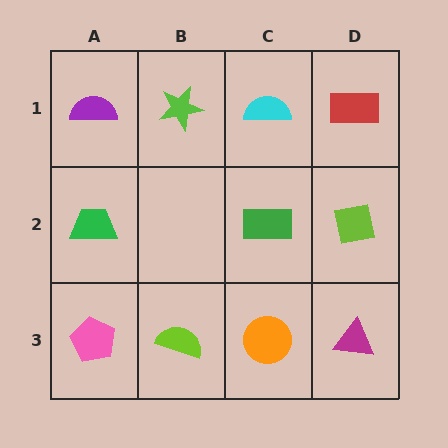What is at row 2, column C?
A green rectangle.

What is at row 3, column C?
An orange circle.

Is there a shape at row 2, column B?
No, that cell is empty.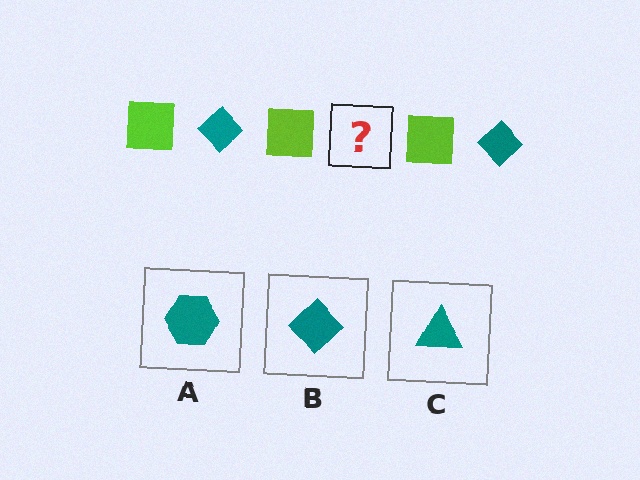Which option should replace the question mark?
Option B.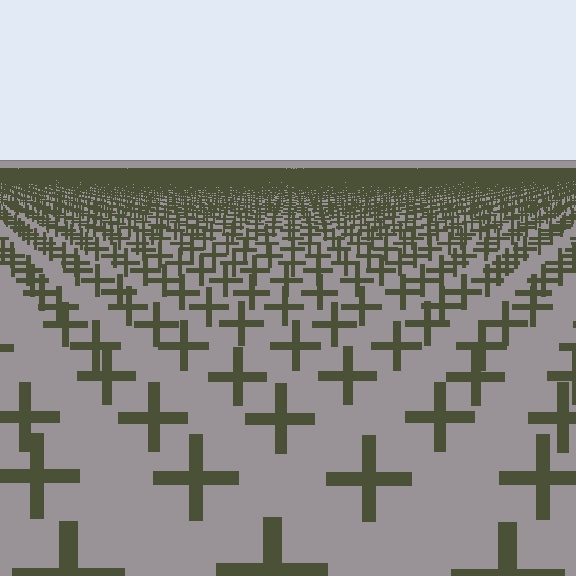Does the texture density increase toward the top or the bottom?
Density increases toward the top.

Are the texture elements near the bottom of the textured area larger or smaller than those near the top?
Larger. Near the bottom, elements are closer to the viewer and appear at a bigger on-screen size.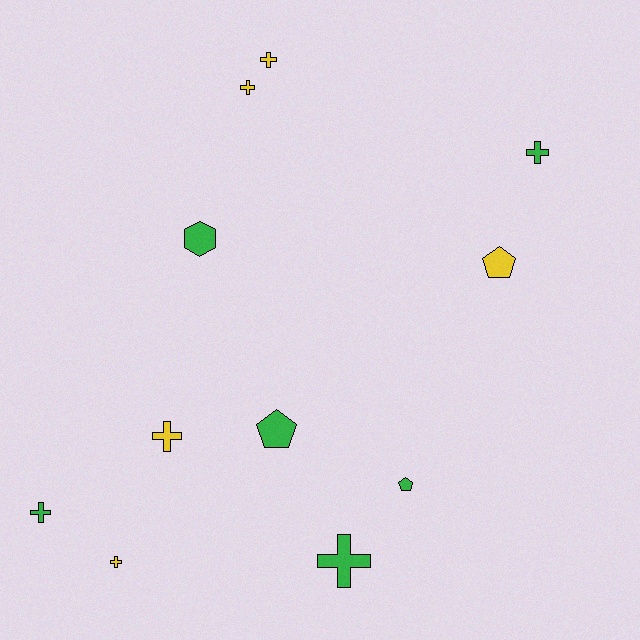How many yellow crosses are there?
There are 4 yellow crosses.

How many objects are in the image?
There are 11 objects.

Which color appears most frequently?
Green, with 6 objects.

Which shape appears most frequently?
Cross, with 7 objects.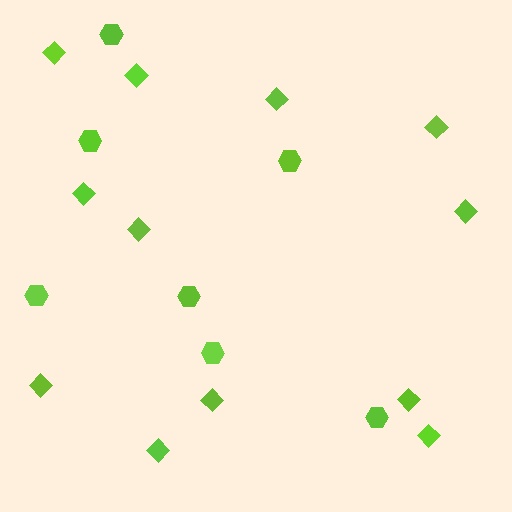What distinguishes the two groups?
There are 2 groups: one group of diamonds (12) and one group of hexagons (7).